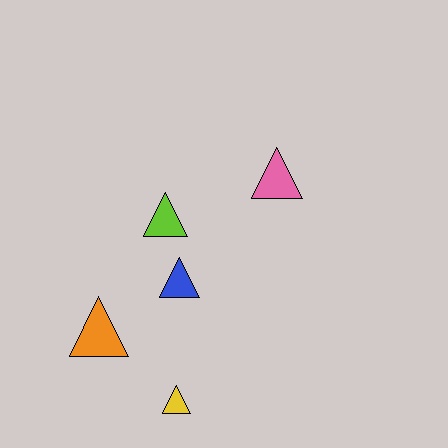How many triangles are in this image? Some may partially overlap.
There are 5 triangles.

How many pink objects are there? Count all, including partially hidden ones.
There is 1 pink object.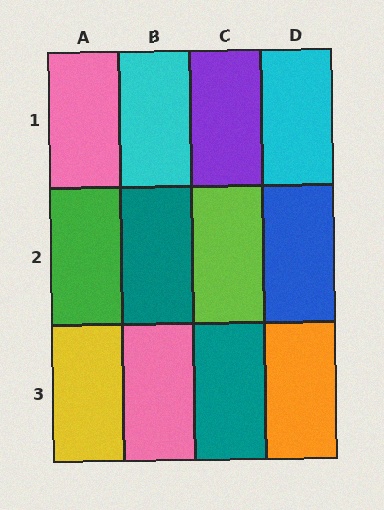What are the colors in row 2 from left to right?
Green, teal, lime, blue.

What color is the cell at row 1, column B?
Cyan.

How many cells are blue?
1 cell is blue.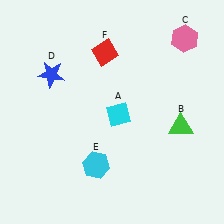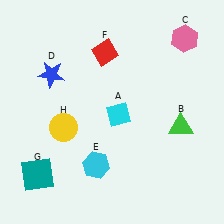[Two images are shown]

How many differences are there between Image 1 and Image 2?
There are 2 differences between the two images.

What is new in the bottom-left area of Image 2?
A yellow circle (H) was added in the bottom-left area of Image 2.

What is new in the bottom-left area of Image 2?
A teal square (G) was added in the bottom-left area of Image 2.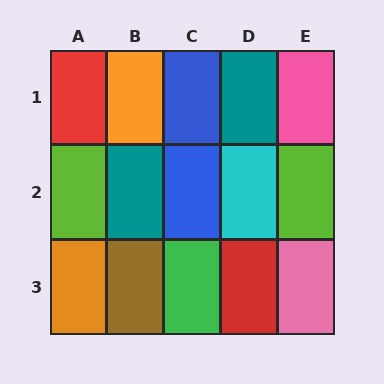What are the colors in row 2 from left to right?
Lime, teal, blue, cyan, lime.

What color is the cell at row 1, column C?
Blue.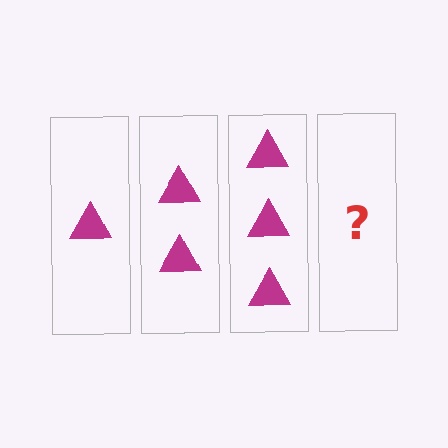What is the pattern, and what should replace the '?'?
The pattern is that each step adds one more triangle. The '?' should be 4 triangles.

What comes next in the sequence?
The next element should be 4 triangles.